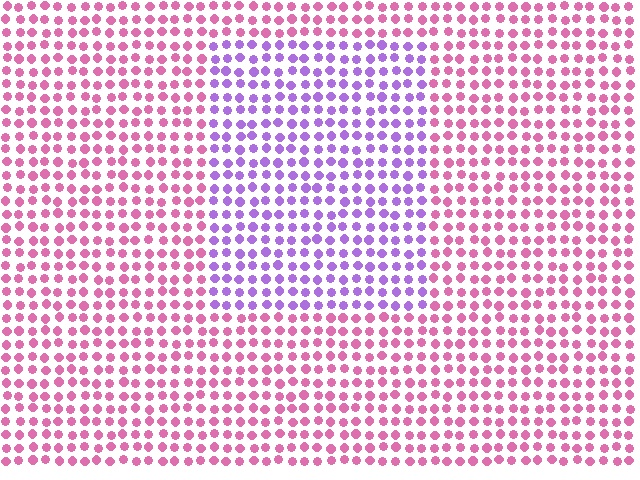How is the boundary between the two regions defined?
The boundary is defined purely by a slight shift in hue (about 52 degrees). Spacing, size, and orientation are identical on both sides.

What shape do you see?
I see a rectangle.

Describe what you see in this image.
The image is filled with small pink elements in a uniform arrangement. A rectangle-shaped region is visible where the elements are tinted to a slightly different hue, forming a subtle color boundary.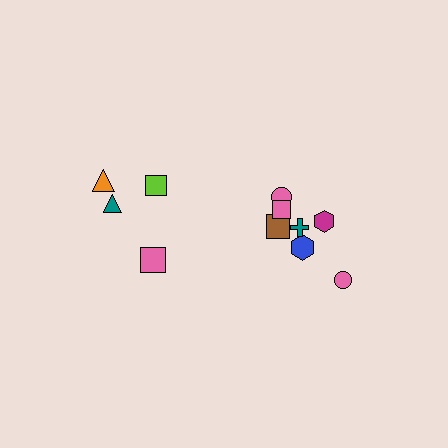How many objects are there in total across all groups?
There are 11 objects.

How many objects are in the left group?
There are 4 objects.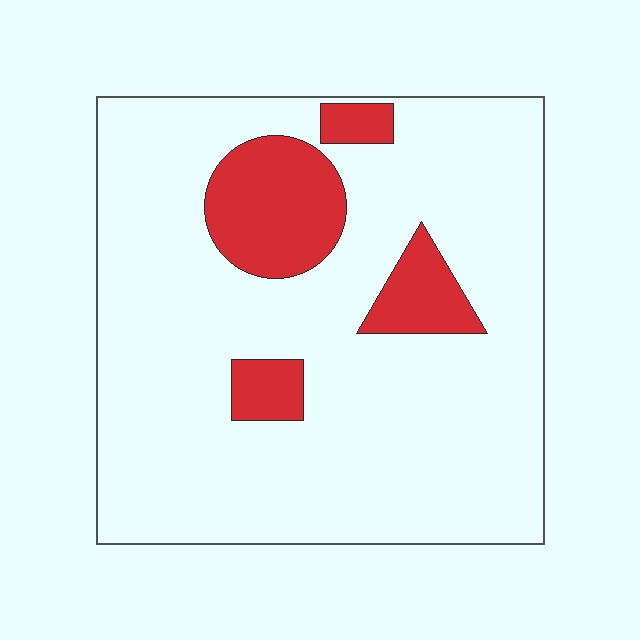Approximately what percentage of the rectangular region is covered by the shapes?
Approximately 15%.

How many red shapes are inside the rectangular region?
4.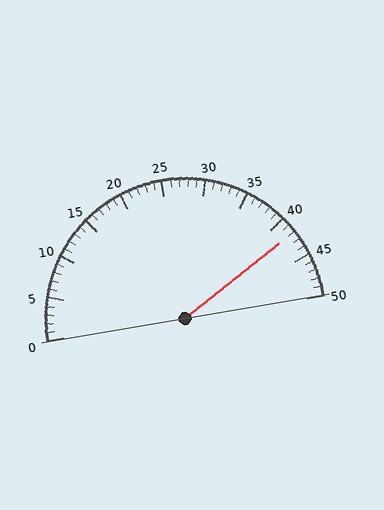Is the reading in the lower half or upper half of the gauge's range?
The reading is in the upper half of the range (0 to 50).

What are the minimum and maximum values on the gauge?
The gauge ranges from 0 to 50.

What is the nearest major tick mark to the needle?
The nearest major tick mark is 40.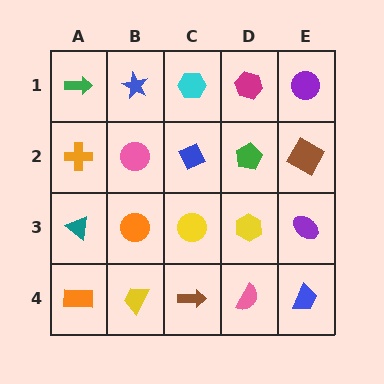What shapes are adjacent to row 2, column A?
A green arrow (row 1, column A), a teal triangle (row 3, column A), a pink circle (row 2, column B).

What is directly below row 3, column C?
A brown arrow.